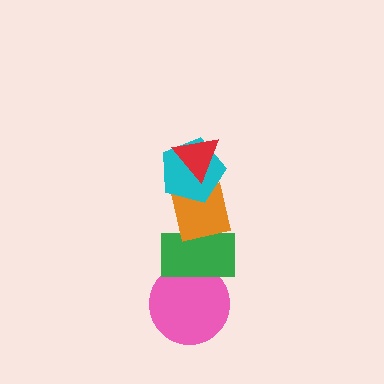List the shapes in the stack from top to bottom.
From top to bottom: the red triangle, the cyan pentagon, the orange square, the green rectangle, the pink circle.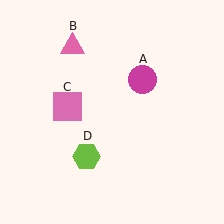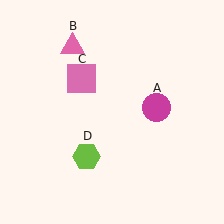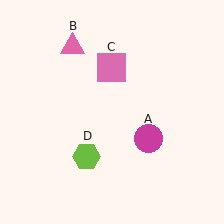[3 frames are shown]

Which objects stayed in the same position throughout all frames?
Pink triangle (object B) and lime hexagon (object D) remained stationary.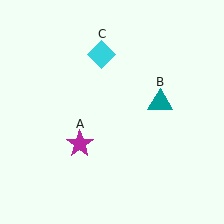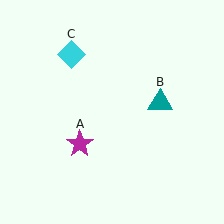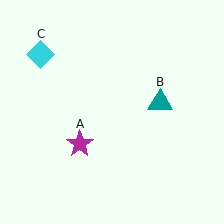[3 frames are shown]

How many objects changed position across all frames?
1 object changed position: cyan diamond (object C).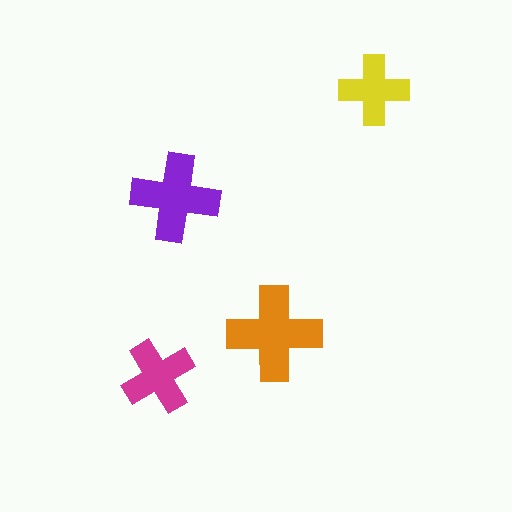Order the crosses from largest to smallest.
the orange one, the purple one, the magenta one, the yellow one.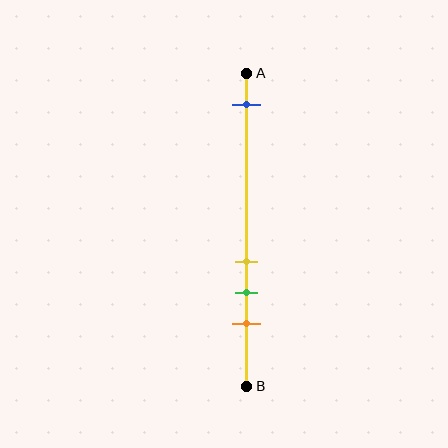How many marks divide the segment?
There are 4 marks dividing the segment.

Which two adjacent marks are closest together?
The yellow and green marks are the closest adjacent pair.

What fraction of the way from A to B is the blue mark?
The blue mark is approximately 10% (0.1) of the way from A to B.